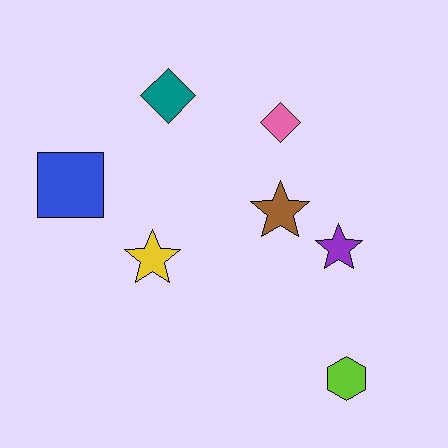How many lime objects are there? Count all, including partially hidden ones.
There is 1 lime object.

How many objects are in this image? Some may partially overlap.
There are 7 objects.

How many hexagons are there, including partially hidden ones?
There is 1 hexagon.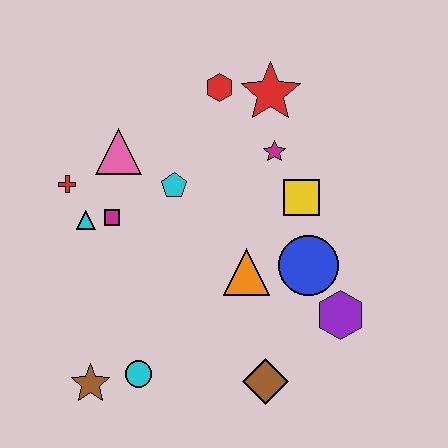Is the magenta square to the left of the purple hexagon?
Yes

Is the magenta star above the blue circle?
Yes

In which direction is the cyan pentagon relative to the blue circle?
The cyan pentagon is to the left of the blue circle.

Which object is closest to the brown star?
The cyan circle is closest to the brown star.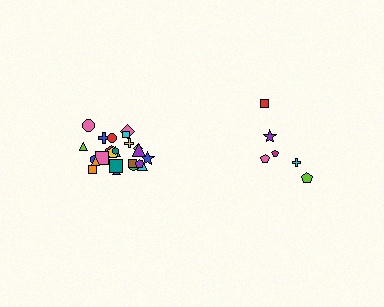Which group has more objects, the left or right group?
The left group.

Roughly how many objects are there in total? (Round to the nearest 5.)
Roughly 30 objects in total.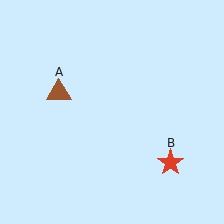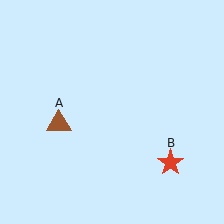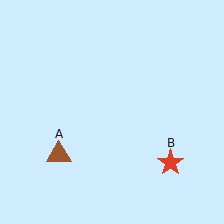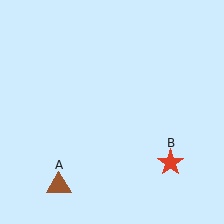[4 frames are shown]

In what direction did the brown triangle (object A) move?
The brown triangle (object A) moved down.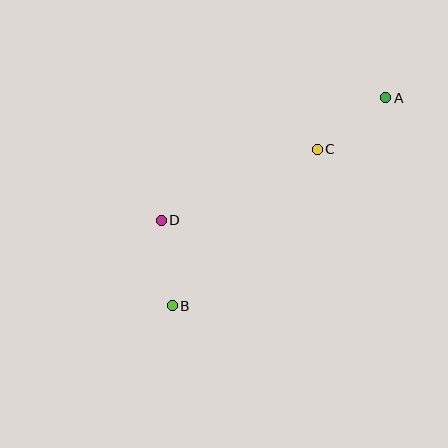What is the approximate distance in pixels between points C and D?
The distance between C and D is approximately 171 pixels.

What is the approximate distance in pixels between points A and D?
The distance between A and D is approximately 256 pixels.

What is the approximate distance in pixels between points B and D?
The distance between B and D is approximately 86 pixels.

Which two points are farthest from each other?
Points A and B are farthest from each other.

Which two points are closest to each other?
Points A and C are closest to each other.